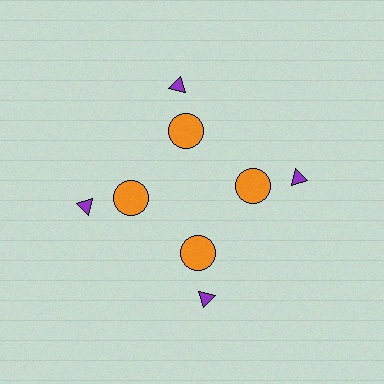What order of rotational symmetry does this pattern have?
This pattern has 4-fold rotational symmetry.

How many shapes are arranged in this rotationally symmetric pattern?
There are 8 shapes, arranged in 4 groups of 2.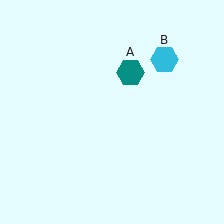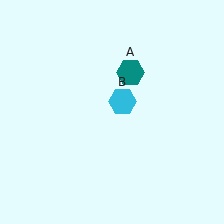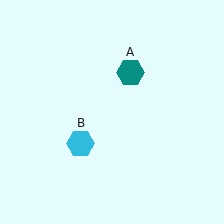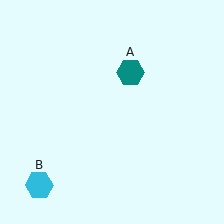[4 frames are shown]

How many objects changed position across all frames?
1 object changed position: cyan hexagon (object B).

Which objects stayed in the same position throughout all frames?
Teal hexagon (object A) remained stationary.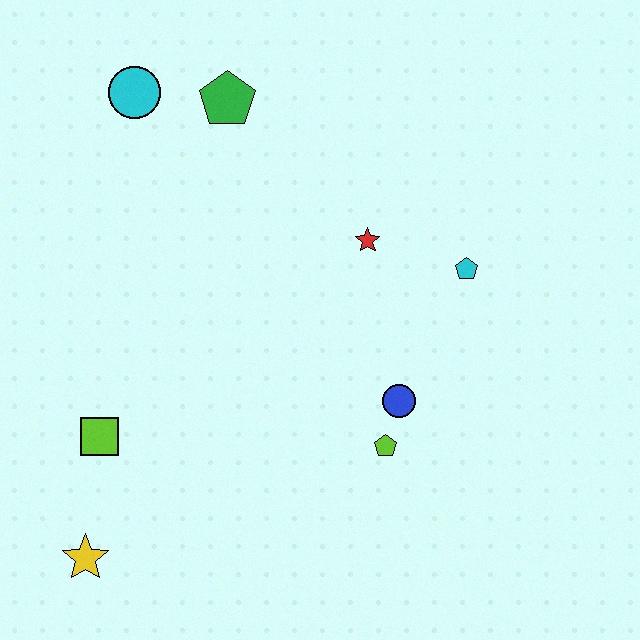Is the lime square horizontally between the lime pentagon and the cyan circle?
No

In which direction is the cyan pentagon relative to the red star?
The cyan pentagon is to the right of the red star.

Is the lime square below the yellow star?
No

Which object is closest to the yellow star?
The lime square is closest to the yellow star.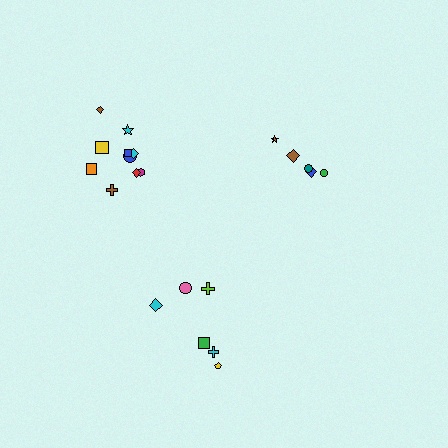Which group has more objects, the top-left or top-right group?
The top-left group.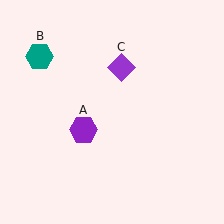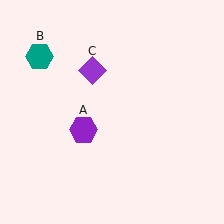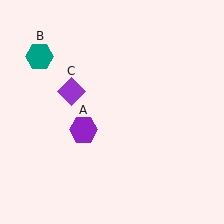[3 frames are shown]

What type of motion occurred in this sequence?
The purple diamond (object C) rotated counterclockwise around the center of the scene.